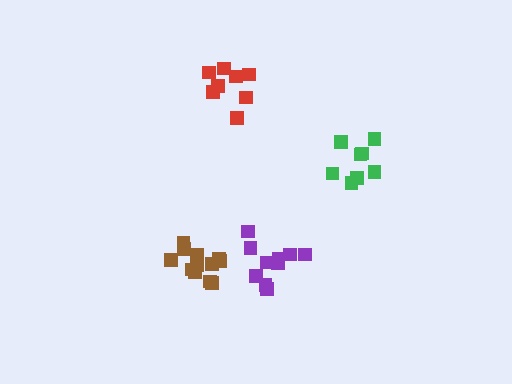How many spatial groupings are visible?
There are 4 spatial groupings.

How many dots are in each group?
Group 1: 12 dots, Group 2: 8 dots, Group 3: 8 dots, Group 4: 10 dots (38 total).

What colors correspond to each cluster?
The clusters are colored: brown, red, green, purple.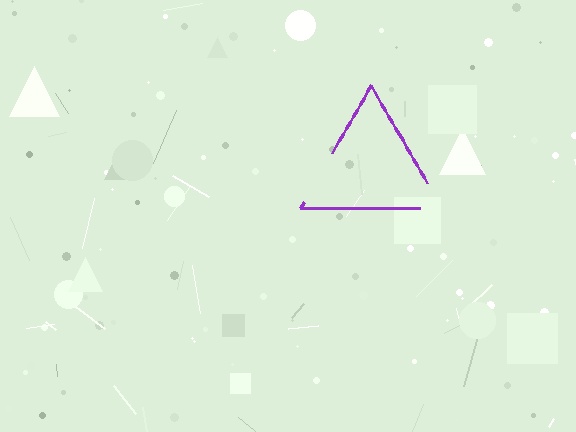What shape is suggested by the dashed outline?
The dashed outline suggests a triangle.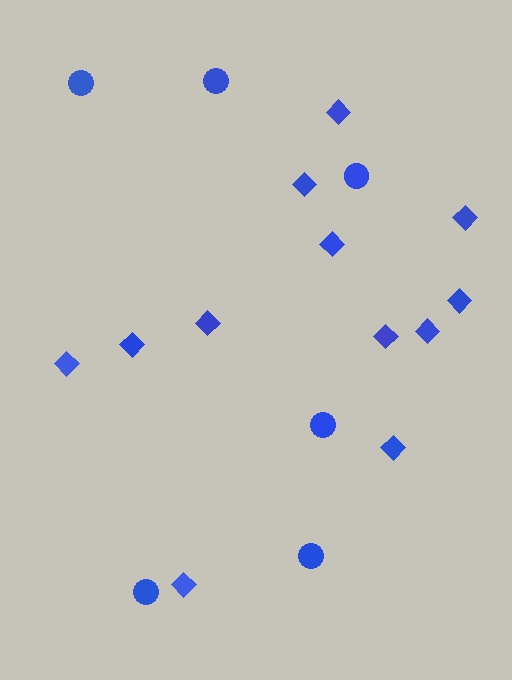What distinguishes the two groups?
There are 2 groups: one group of circles (6) and one group of diamonds (12).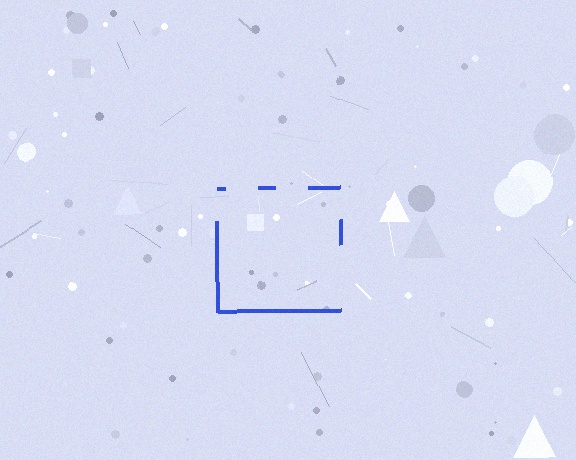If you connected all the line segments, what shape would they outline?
They would outline a square.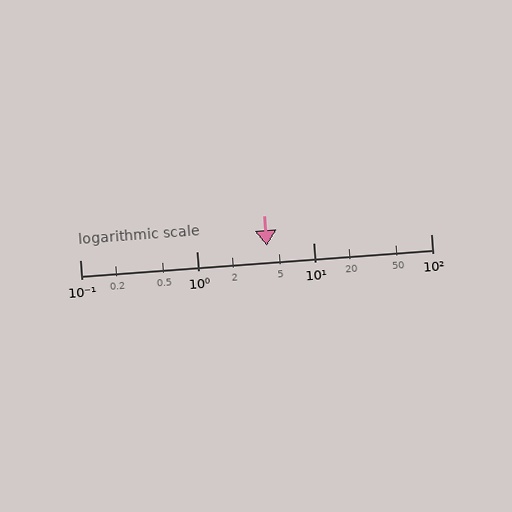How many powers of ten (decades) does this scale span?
The scale spans 3 decades, from 0.1 to 100.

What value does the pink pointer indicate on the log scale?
The pointer indicates approximately 4.